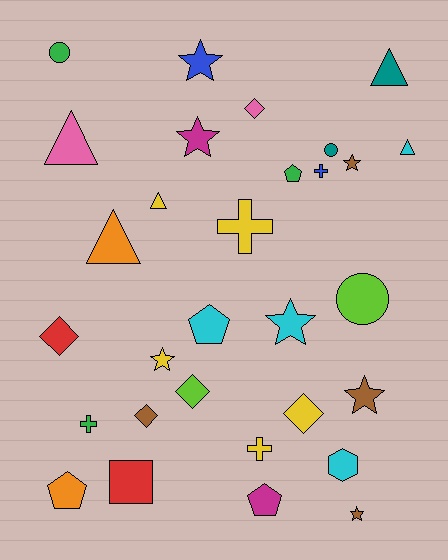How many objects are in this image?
There are 30 objects.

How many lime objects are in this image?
There are 2 lime objects.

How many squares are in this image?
There is 1 square.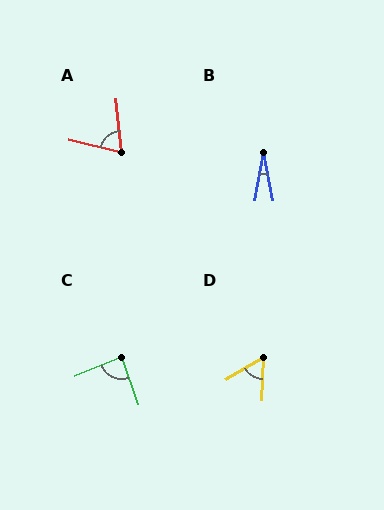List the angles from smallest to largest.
B (20°), D (58°), A (71°), C (87°).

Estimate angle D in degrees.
Approximately 58 degrees.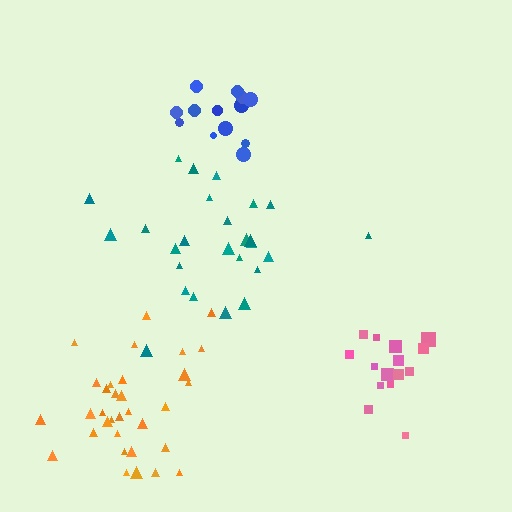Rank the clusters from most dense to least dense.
blue, orange, pink, teal.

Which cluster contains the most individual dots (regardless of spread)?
Orange (33).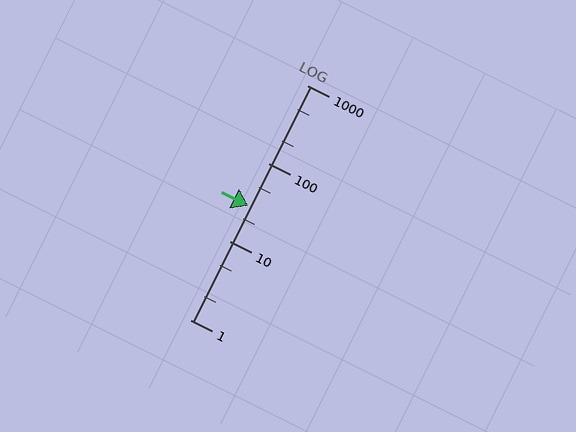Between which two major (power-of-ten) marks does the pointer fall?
The pointer is between 10 and 100.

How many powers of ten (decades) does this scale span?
The scale spans 3 decades, from 1 to 1000.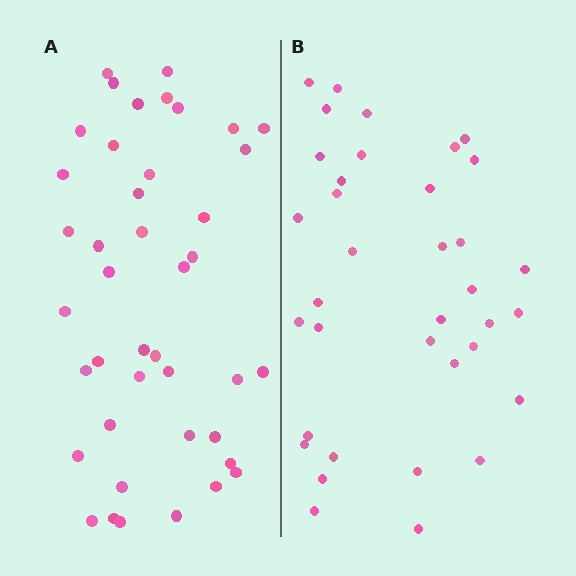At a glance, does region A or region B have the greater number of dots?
Region A (the left region) has more dots.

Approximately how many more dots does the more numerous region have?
Region A has about 6 more dots than region B.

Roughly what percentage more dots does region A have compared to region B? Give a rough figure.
About 15% more.